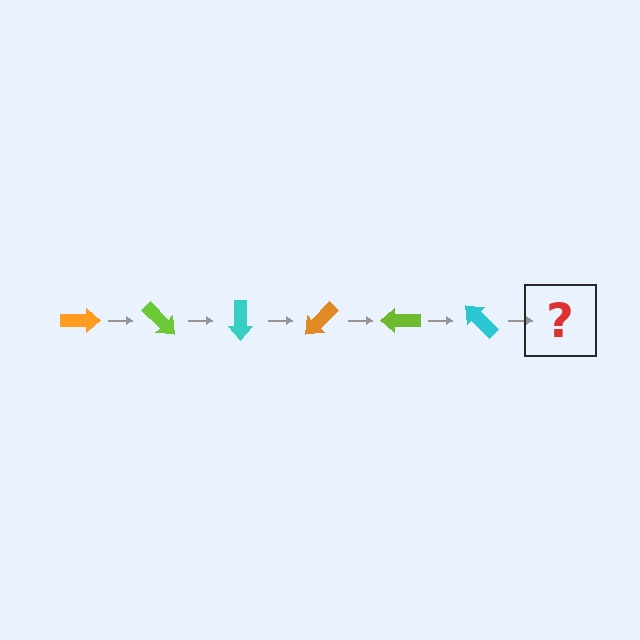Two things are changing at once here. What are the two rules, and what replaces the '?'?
The two rules are that it rotates 45 degrees each step and the color cycles through orange, lime, and cyan. The '?' should be an orange arrow, rotated 270 degrees from the start.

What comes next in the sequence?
The next element should be an orange arrow, rotated 270 degrees from the start.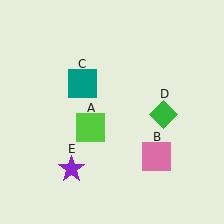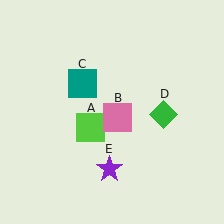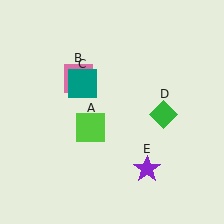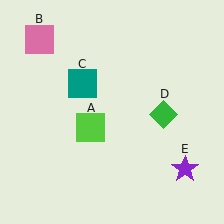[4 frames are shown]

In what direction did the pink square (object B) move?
The pink square (object B) moved up and to the left.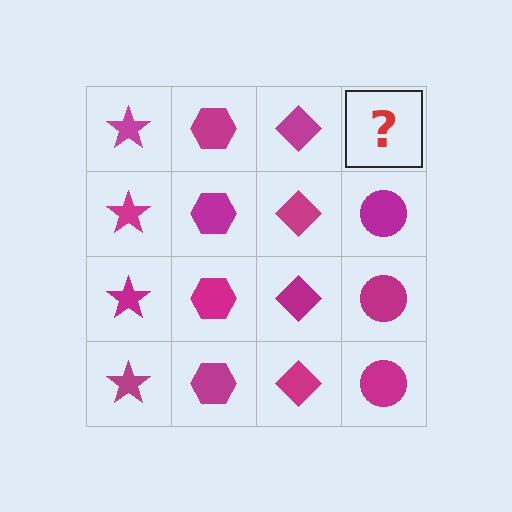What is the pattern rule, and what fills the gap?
The rule is that each column has a consistent shape. The gap should be filled with a magenta circle.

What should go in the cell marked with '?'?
The missing cell should contain a magenta circle.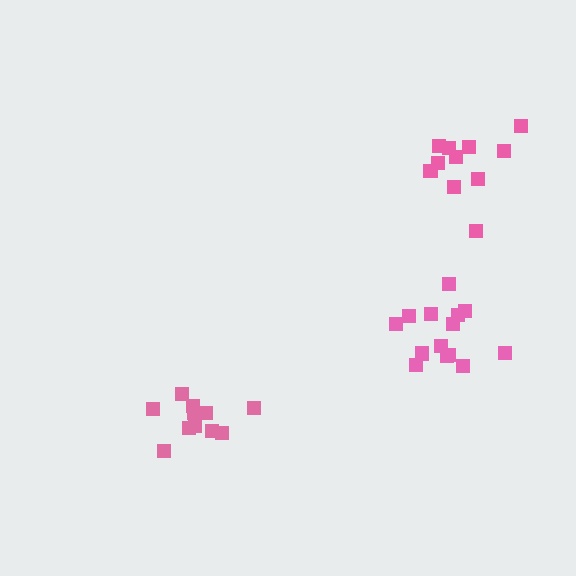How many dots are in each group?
Group 1: 11 dots, Group 2: 14 dots, Group 3: 11 dots (36 total).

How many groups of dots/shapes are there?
There are 3 groups.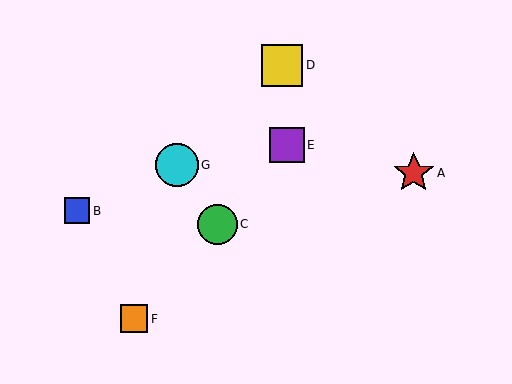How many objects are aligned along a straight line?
3 objects (C, E, F) are aligned along a straight line.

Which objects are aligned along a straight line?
Objects C, E, F are aligned along a straight line.